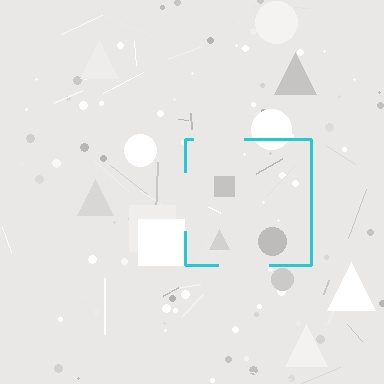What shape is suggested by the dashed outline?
The dashed outline suggests a square.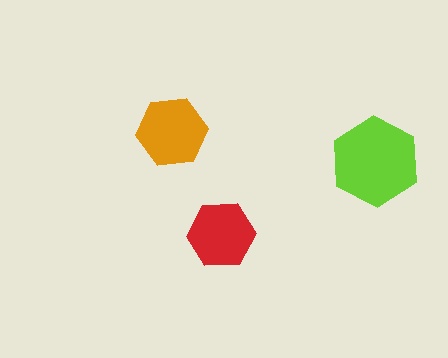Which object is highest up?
The orange hexagon is topmost.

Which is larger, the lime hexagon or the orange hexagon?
The lime one.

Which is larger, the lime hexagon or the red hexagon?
The lime one.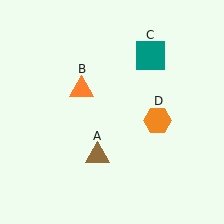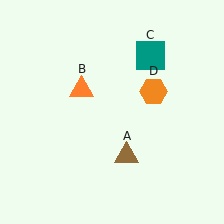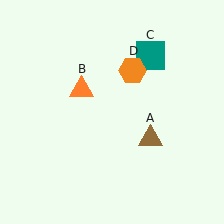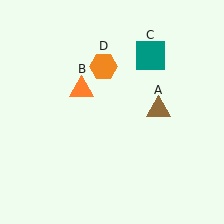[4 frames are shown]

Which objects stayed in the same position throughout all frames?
Orange triangle (object B) and teal square (object C) remained stationary.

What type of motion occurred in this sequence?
The brown triangle (object A), orange hexagon (object D) rotated counterclockwise around the center of the scene.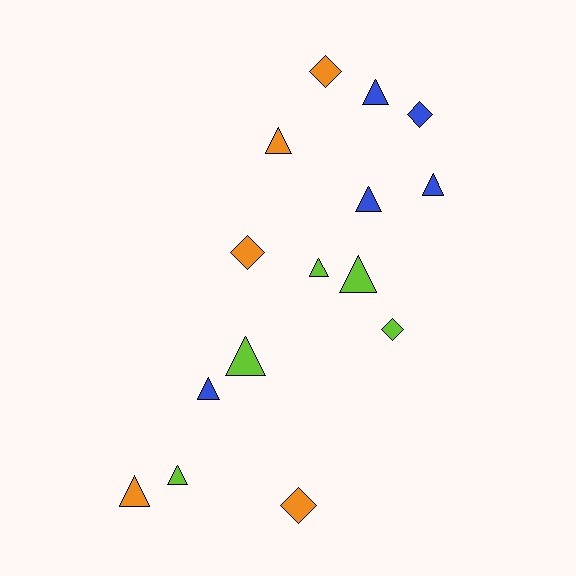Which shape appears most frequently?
Triangle, with 10 objects.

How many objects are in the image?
There are 15 objects.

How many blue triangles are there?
There are 4 blue triangles.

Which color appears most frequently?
Blue, with 5 objects.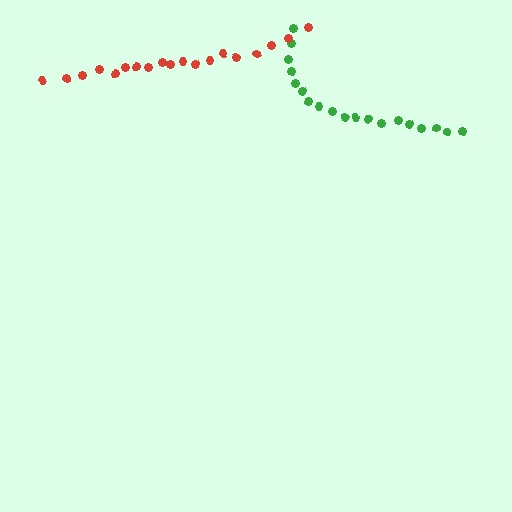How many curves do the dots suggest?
There are 2 distinct paths.